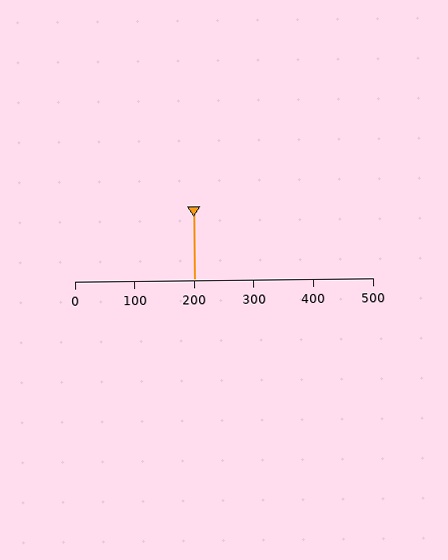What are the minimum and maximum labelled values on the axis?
The axis runs from 0 to 500.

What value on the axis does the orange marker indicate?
The marker indicates approximately 200.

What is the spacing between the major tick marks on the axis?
The major ticks are spaced 100 apart.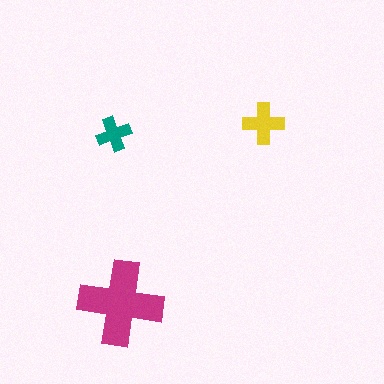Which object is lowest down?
The magenta cross is bottommost.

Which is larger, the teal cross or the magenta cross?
The magenta one.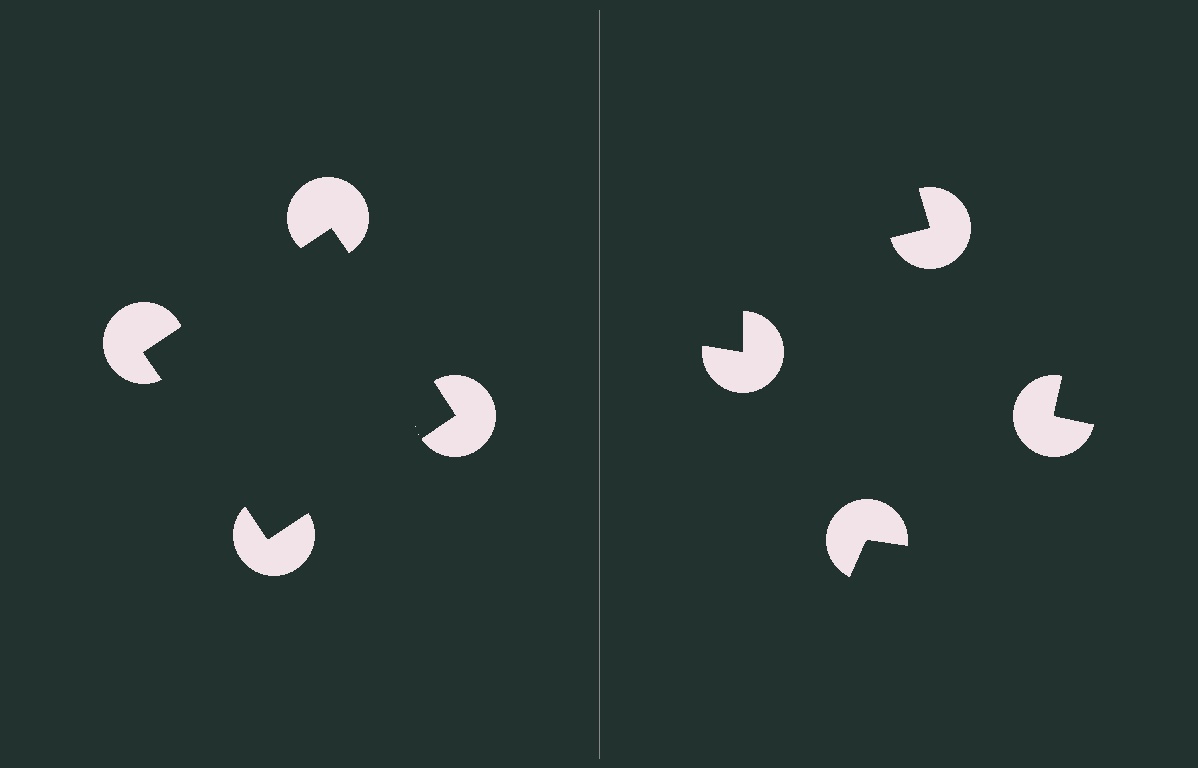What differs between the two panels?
The pac-man discs are positioned identically on both sides; only the wedge orientations differ. On the left they align to a square; on the right they are misaligned.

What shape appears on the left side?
An illusory square.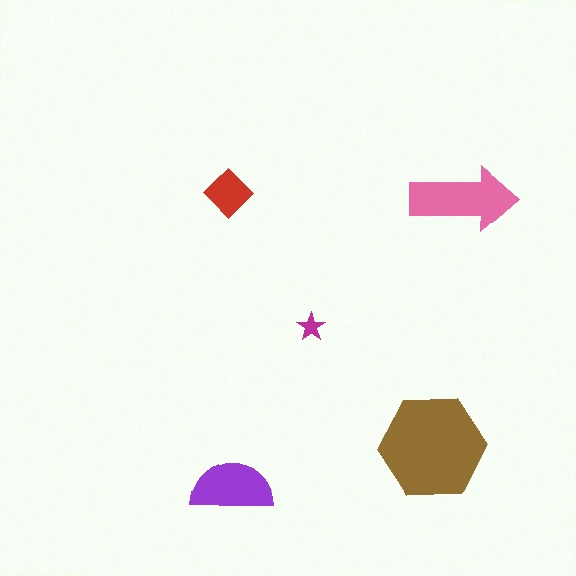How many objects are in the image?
There are 5 objects in the image.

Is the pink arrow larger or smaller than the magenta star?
Larger.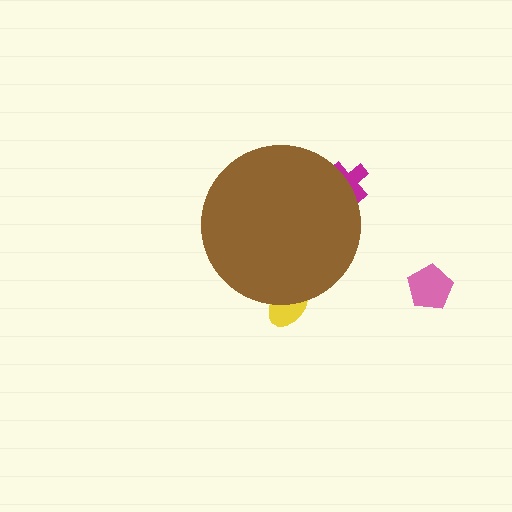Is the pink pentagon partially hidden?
No, the pink pentagon is fully visible.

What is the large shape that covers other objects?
A brown circle.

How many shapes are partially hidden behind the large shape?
2 shapes are partially hidden.